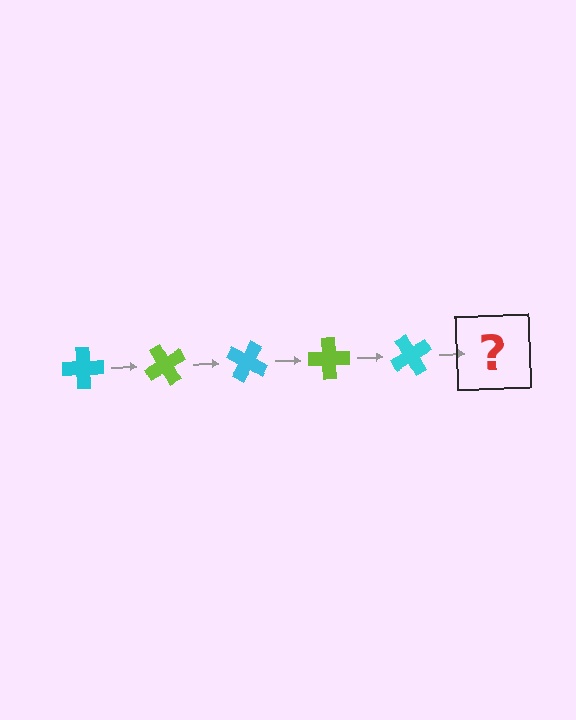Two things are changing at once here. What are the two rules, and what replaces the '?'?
The two rules are that it rotates 60 degrees each step and the color cycles through cyan and lime. The '?' should be a lime cross, rotated 300 degrees from the start.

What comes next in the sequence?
The next element should be a lime cross, rotated 300 degrees from the start.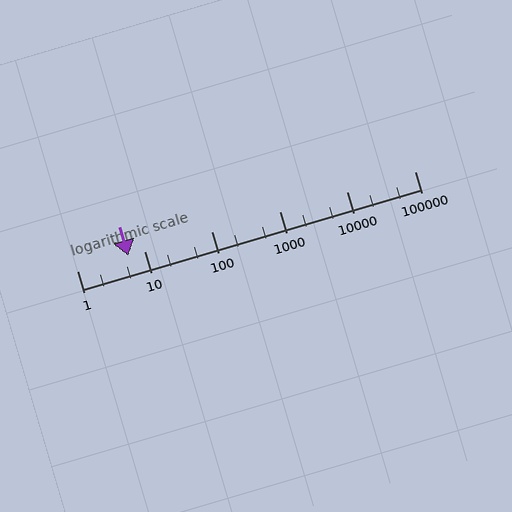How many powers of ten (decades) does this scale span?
The scale spans 5 decades, from 1 to 100000.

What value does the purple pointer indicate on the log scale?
The pointer indicates approximately 5.8.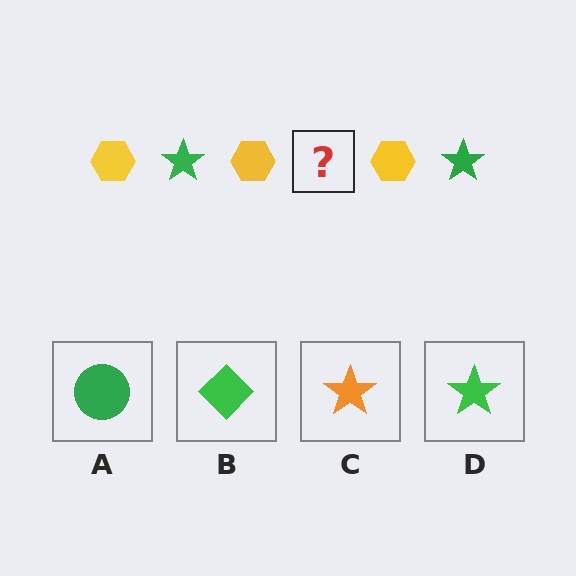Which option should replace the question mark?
Option D.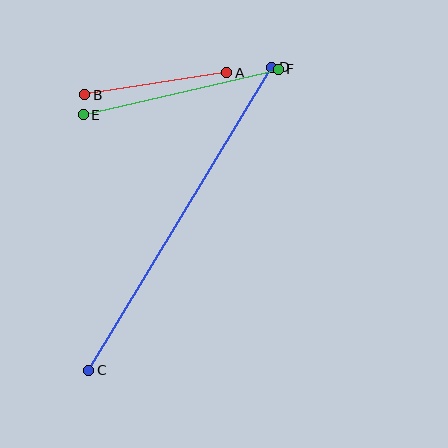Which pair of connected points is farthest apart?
Points C and D are farthest apart.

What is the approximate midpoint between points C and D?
The midpoint is at approximately (180, 219) pixels.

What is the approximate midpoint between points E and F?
The midpoint is at approximately (181, 92) pixels.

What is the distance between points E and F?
The distance is approximately 200 pixels.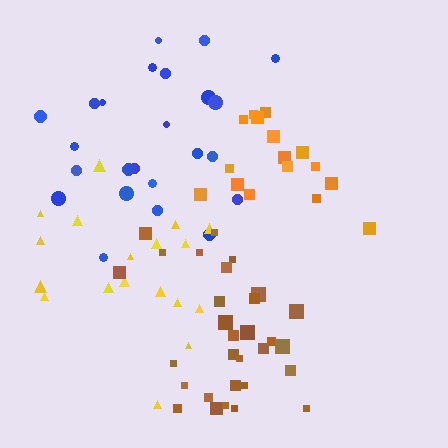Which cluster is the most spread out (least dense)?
Blue.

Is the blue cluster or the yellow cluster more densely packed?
Yellow.